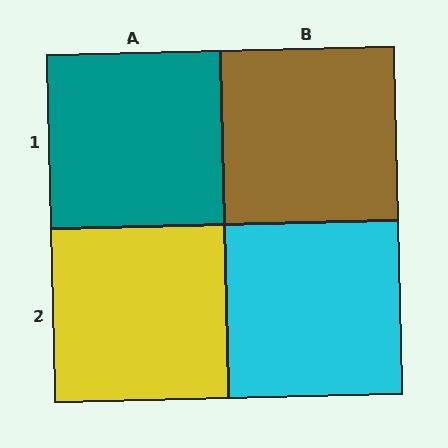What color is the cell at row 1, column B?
Brown.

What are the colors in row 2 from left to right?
Yellow, cyan.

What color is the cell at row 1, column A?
Teal.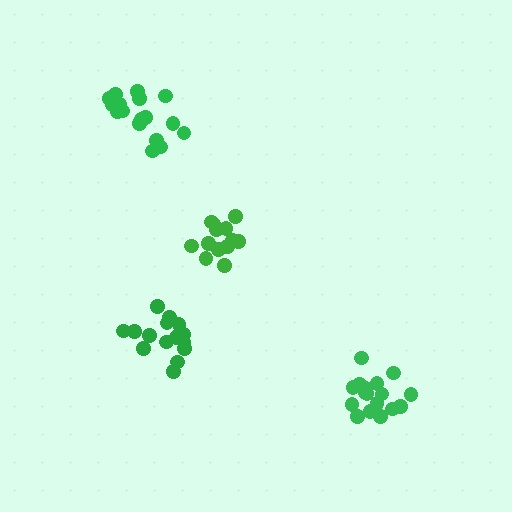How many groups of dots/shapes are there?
There are 4 groups.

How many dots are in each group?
Group 1: 13 dots, Group 2: 17 dots, Group 3: 18 dots, Group 4: 18 dots (66 total).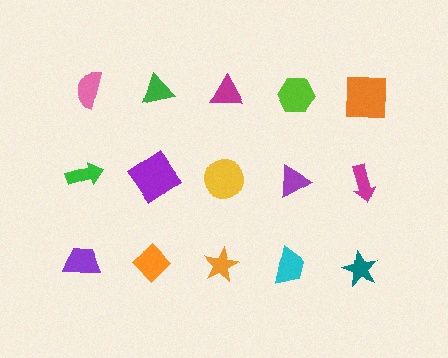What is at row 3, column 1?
A purple trapezoid.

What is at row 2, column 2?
A purple diamond.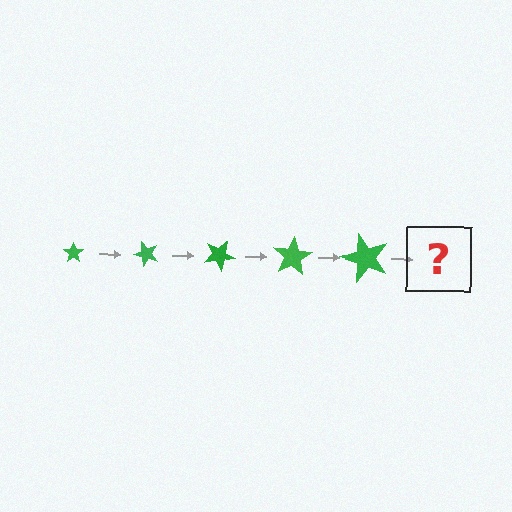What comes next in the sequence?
The next element should be a star, larger than the previous one and rotated 250 degrees from the start.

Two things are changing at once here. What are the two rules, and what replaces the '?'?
The two rules are that the star grows larger each step and it rotates 50 degrees each step. The '?' should be a star, larger than the previous one and rotated 250 degrees from the start.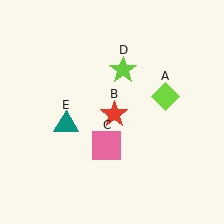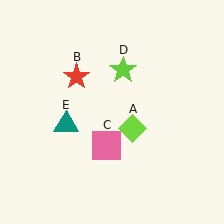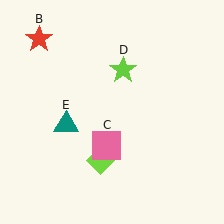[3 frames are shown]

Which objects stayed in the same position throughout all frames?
Pink square (object C) and lime star (object D) and teal triangle (object E) remained stationary.